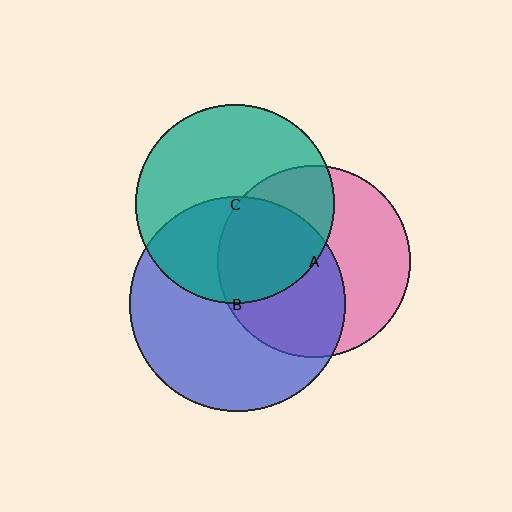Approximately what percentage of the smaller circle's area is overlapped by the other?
Approximately 40%.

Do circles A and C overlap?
Yes.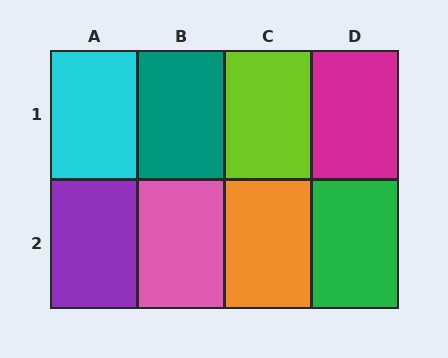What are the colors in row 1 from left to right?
Cyan, teal, lime, magenta.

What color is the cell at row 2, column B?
Pink.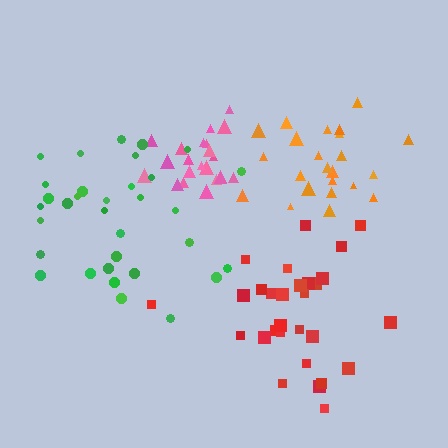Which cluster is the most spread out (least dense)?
Green.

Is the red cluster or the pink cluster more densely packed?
Pink.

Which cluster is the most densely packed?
Pink.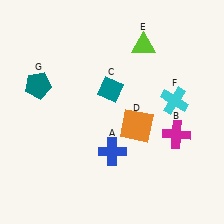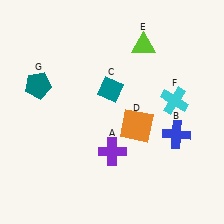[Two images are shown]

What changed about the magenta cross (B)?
In Image 1, B is magenta. In Image 2, it changed to blue.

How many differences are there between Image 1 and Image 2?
There are 2 differences between the two images.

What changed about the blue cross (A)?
In Image 1, A is blue. In Image 2, it changed to purple.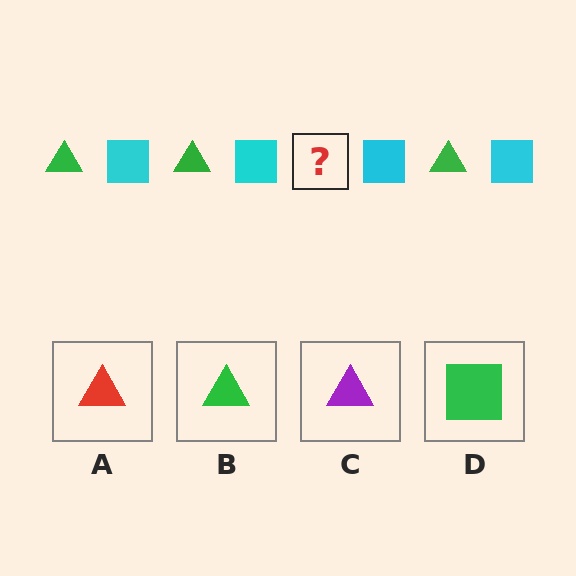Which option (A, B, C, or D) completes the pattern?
B.